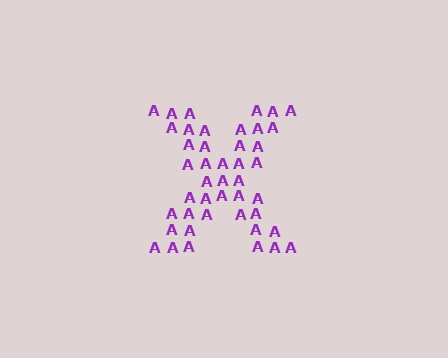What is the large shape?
The large shape is the letter X.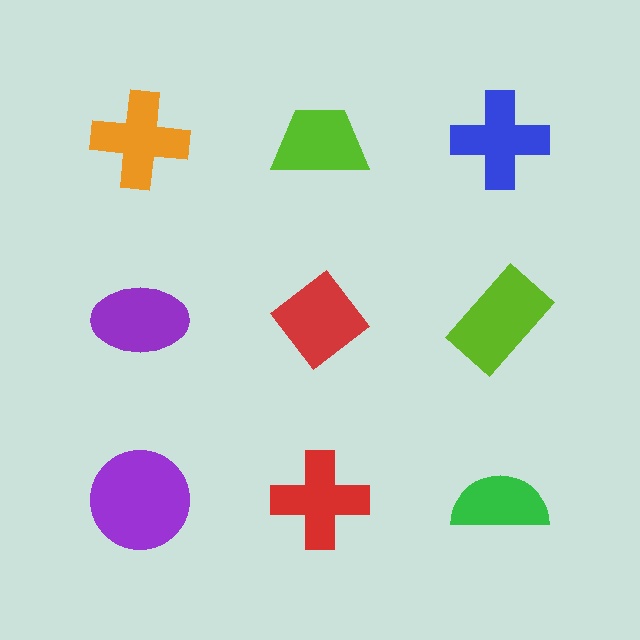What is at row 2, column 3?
A lime rectangle.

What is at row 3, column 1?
A purple circle.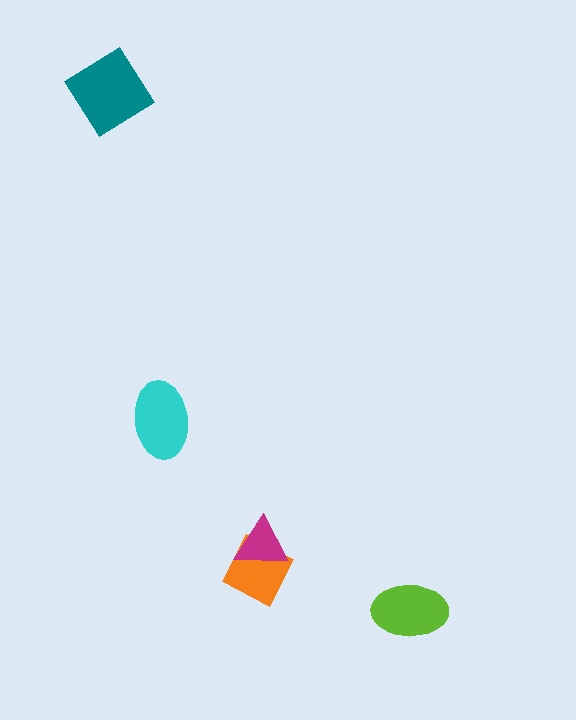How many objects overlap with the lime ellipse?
0 objects overlap with the lime ellipse.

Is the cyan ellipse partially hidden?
No, no other shape covers it.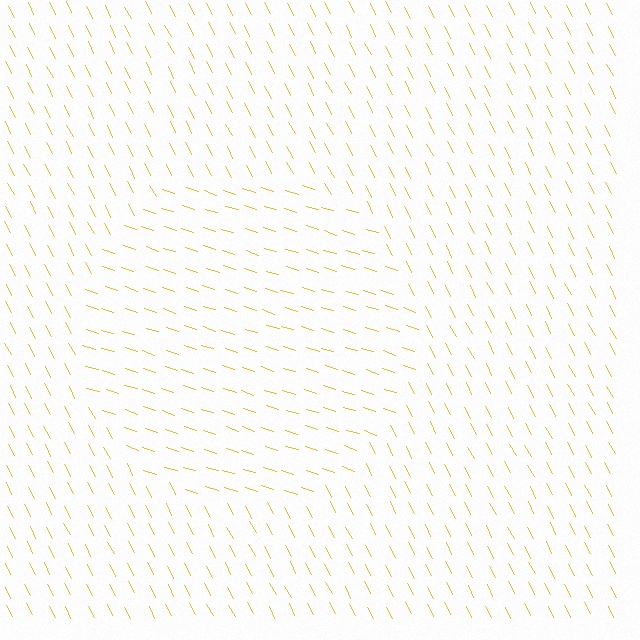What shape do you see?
I see a circle.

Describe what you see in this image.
The image is filled with small yellow line segments. A circle region in the image has lines oriented differently from the surrounding lines, creating a visible texture boundary.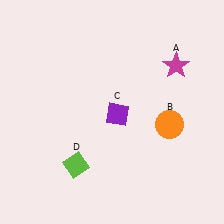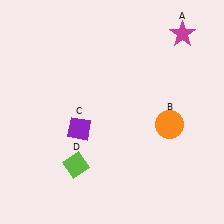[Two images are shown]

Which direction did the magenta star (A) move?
The magenta star (A) moved up.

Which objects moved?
The objects that moved are: the magenta star (A), the purple diamond (C).